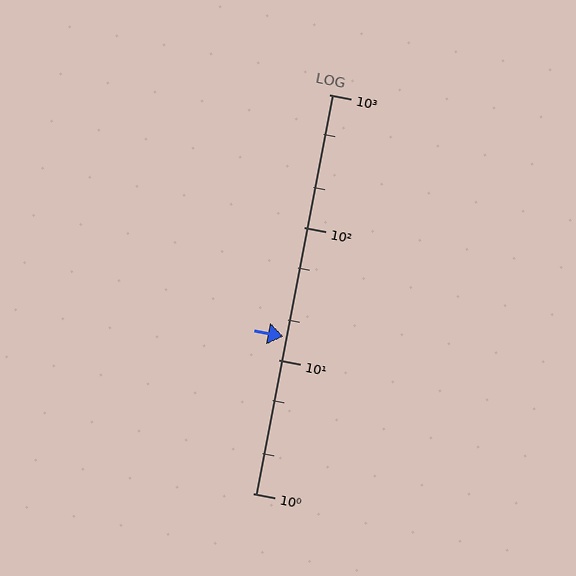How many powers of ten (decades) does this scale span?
The scale spans 3 decades, from 1 to 1000.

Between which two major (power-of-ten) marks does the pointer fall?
The pointer is between 10 and 100.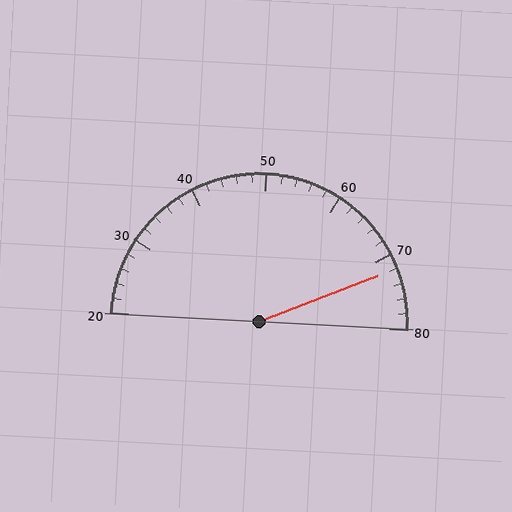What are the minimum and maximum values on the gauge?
The gauge ranges from 20 to 80.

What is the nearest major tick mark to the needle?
The nearest major tick mark is 70.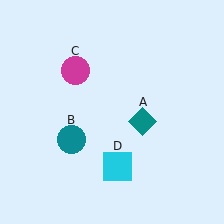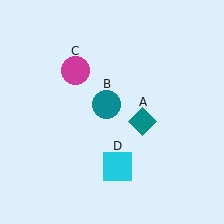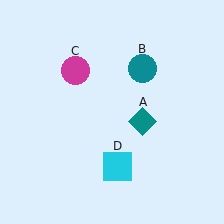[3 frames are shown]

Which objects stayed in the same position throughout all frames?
Teal diamond (object A) and magenta circle (object C) and cyan square (object D) remained stationary.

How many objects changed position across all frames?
1 object changed position: teal circle (object B).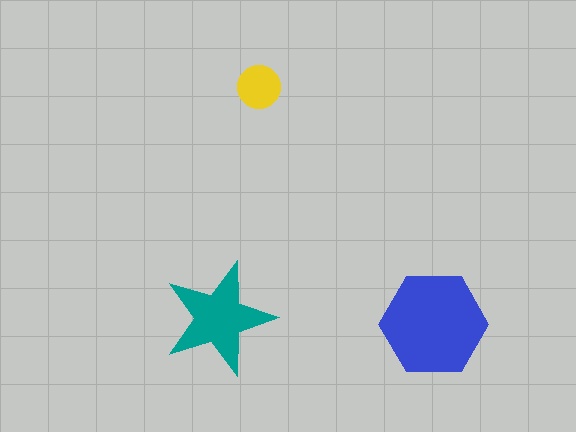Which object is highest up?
The yellow circle is topmost.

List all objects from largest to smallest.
The blue hexagon, the teal star, the yellow circle.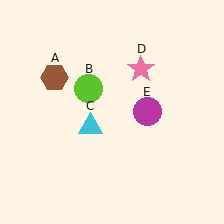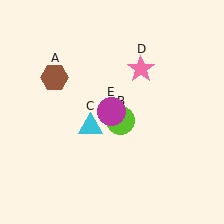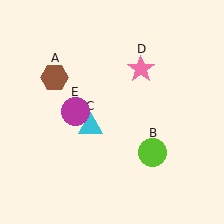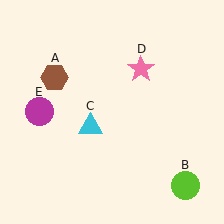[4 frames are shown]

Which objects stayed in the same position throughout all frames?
Brown hexagon (object A) and cyan triangle (object C) and pink star (object D) remained stationary.